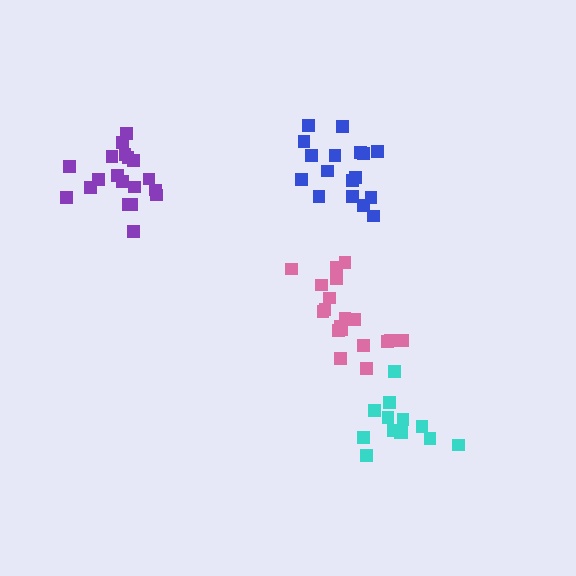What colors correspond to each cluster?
The clusters are colored: pink, purple, cyan, blue.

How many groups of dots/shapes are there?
There are 4 groups.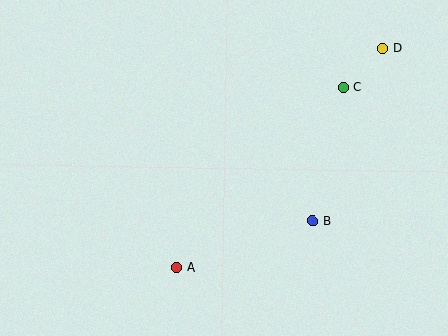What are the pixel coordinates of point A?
Point A is at (177, 267).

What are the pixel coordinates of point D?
Point D is at (383, 48).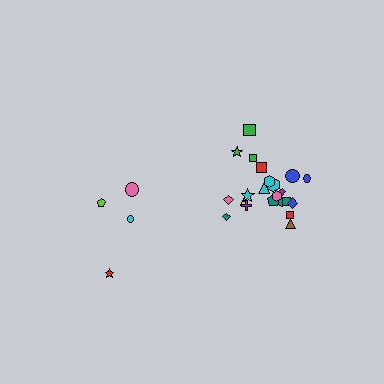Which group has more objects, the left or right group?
The right group.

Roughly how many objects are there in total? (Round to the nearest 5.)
Roughly 25 objects in total.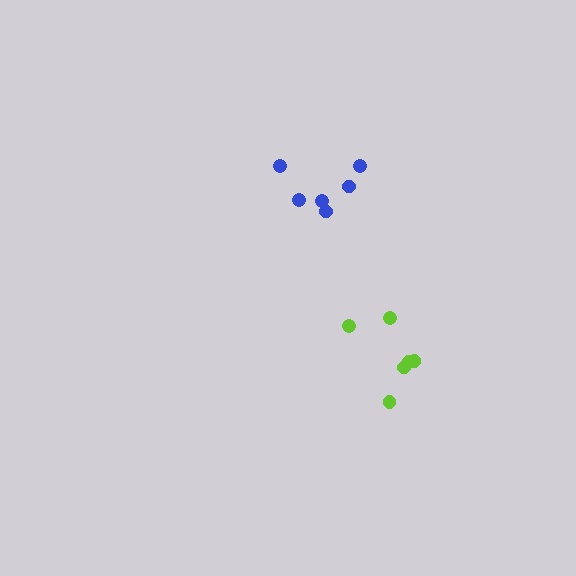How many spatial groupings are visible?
There are 2 spatial groupings.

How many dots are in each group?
Group 1: 6 dots, Group 2: 6 dots (12 total).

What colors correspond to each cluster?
The clusters are colored: blue, lime.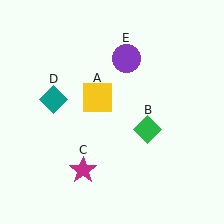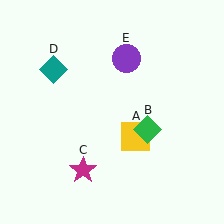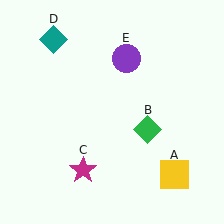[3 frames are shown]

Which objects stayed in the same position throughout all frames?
Green diamond (object B) and magenta star (object C) and purple circle (object E) remained stationary.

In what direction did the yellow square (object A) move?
The yellow square (object A) moved down and to the right.